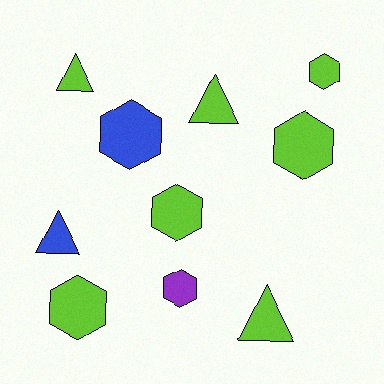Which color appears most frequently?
Lime, with 7 objects.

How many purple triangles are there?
There are no purple triangles.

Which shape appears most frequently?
Hexagon, with 6 objects.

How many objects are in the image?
There are 10 objects.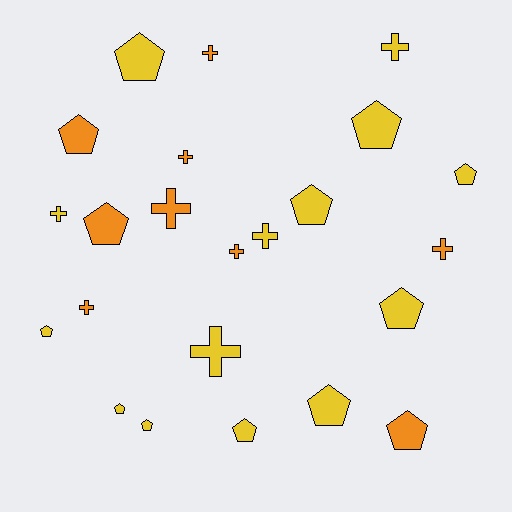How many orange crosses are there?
There are 6 orange crosses.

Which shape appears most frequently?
Pentagon, with 13 objects.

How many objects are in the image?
There are 23 objects.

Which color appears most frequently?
Yellow, with 14 objects.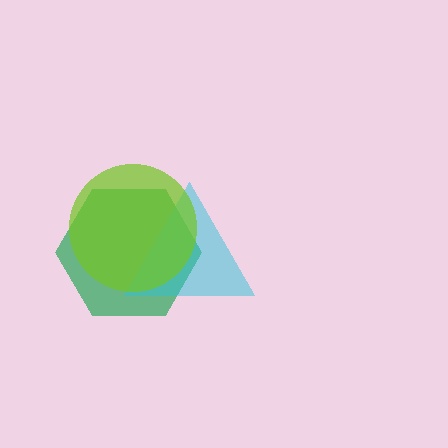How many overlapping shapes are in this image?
There are 3 overlapping shapes in the image.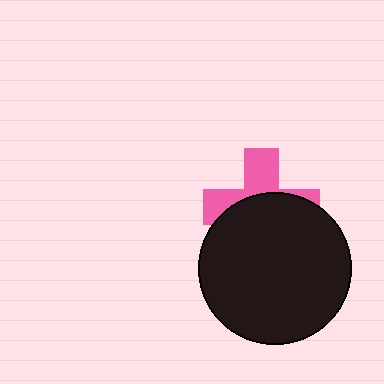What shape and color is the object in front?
The object in front is a black circle.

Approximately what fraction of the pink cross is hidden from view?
Roughly 59% of the pink cross is hidden behind the black circle.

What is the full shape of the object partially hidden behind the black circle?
The partially hidden object is a pink cross.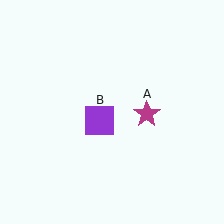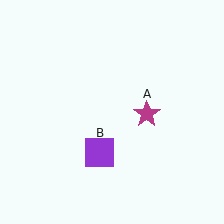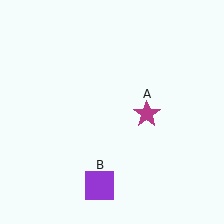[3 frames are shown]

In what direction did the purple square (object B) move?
The purple square (object B) moved down.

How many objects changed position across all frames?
1 object changed position: purple square (object B).